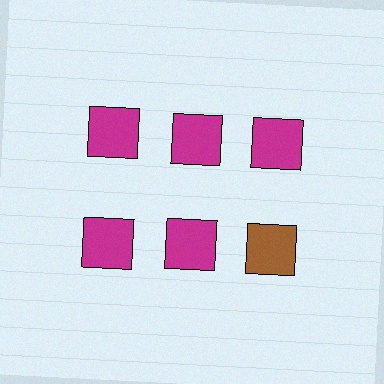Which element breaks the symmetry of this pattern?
The brown square in the second row, center column breaks the symmetry. All other shapes are magenta squares.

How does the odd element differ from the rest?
It has a different color: brown instead of magenta.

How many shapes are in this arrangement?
There are 6 shapes arranged in a grid pattern.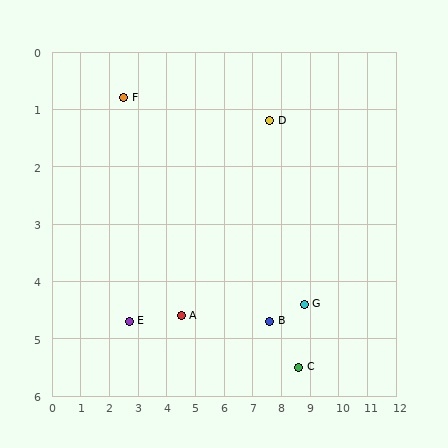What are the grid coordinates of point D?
Point D is at approximately (7.6, 1.2).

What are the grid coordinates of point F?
Point F is at approximately (2.5, 0.8).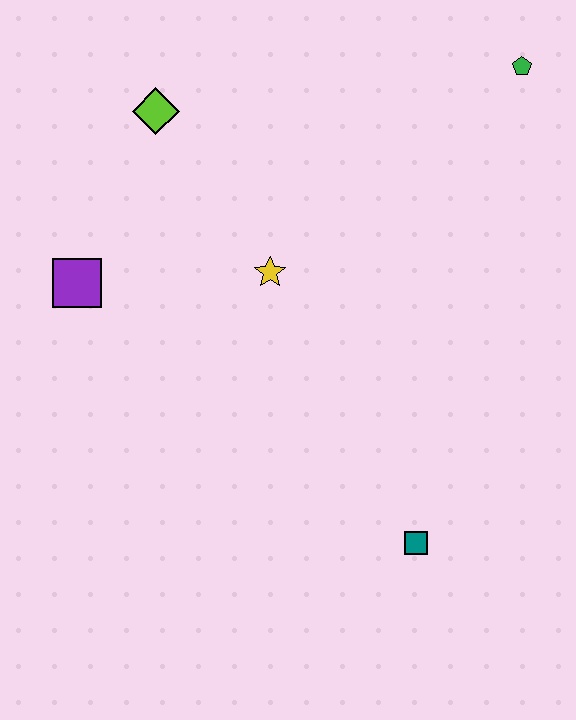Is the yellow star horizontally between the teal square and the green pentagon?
No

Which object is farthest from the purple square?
The green pentagon is farthest from the purple square.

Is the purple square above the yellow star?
No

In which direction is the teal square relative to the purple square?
The teal square is to the right of the purple square.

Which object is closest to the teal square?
The yellow star is closest to the teal square.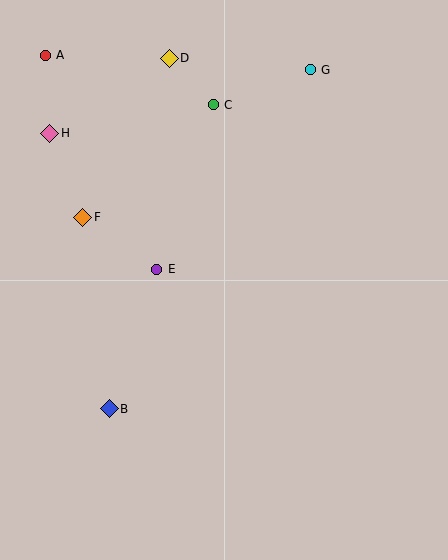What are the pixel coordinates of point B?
Point B is at (109, 409).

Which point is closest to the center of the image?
Point E at (157, 269) is closest to the center.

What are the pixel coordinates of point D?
Point D is at (169, 58).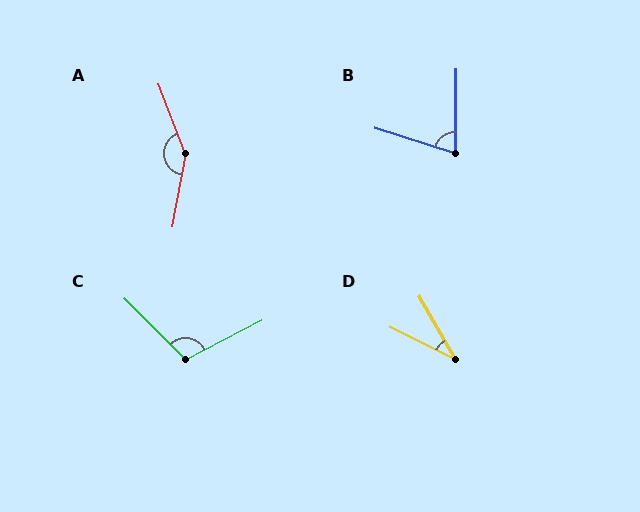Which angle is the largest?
A, at approximately 149 degrees.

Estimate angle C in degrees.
Approximately 108 degrees.